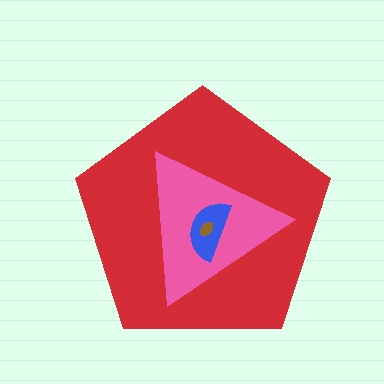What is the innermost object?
The brown ellipse.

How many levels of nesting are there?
4.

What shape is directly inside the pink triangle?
The blue semicircle.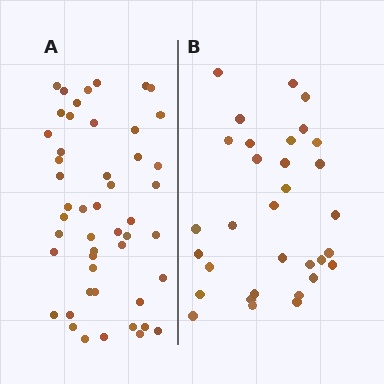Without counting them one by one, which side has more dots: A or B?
Region A (the left region) has more dots.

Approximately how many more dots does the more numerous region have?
Region A has approximately 15 more dots than region B.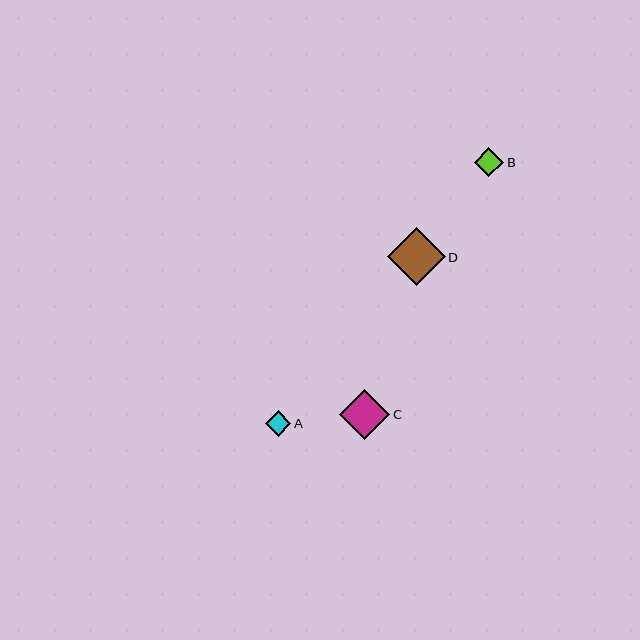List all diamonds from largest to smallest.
From largest to smallest: D, C, B, A.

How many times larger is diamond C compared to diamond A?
Diamond C is approximately 2.0 times the size of diamond A.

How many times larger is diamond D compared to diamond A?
Diamond D is approximately 2.3 times the size of diamond A.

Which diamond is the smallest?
Diamond A is the smallest with a size of approximately 25 pixels.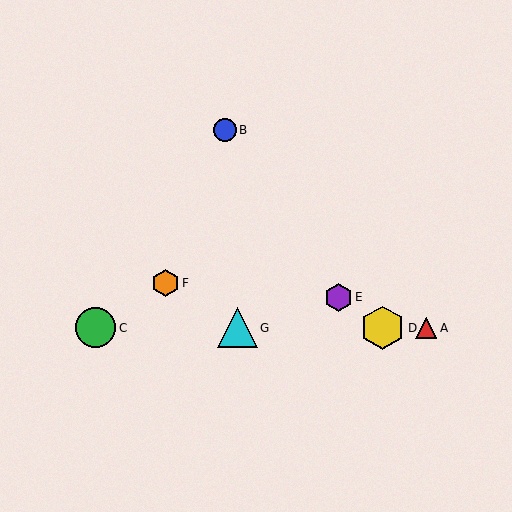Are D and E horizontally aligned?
No, D is at y≈328 and E is at y≈297.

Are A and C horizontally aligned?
Yes, both are at y≈328.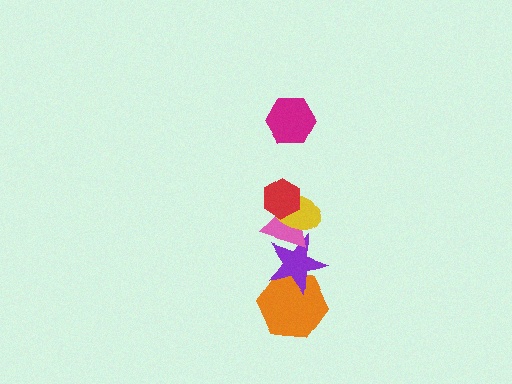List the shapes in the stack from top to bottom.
From top to bottom: the magenta hexagon, the red hexagon, the yellow ellipse, the pink triangle, the purple star, the orange hexagon.